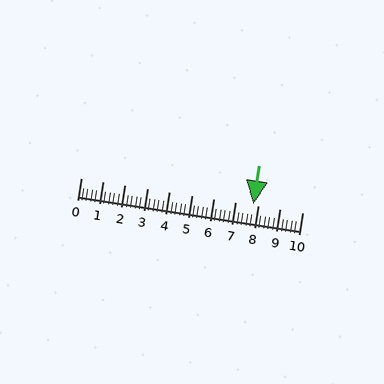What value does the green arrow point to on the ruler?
The green arrow points to approximately 7.8.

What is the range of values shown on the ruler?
The ruler shows values from 0 to 10.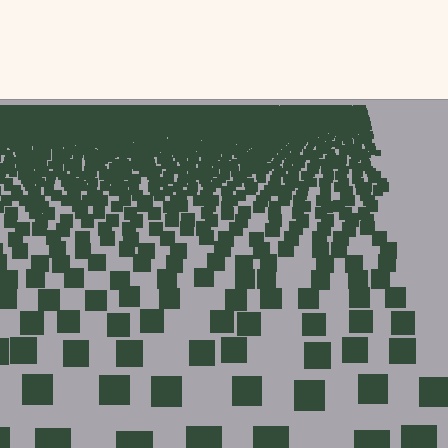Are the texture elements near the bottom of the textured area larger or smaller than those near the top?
Larger. Near the bottom, elements are closer to the viewer and appear at a bigger on-screen size.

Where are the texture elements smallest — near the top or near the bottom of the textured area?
Near the top.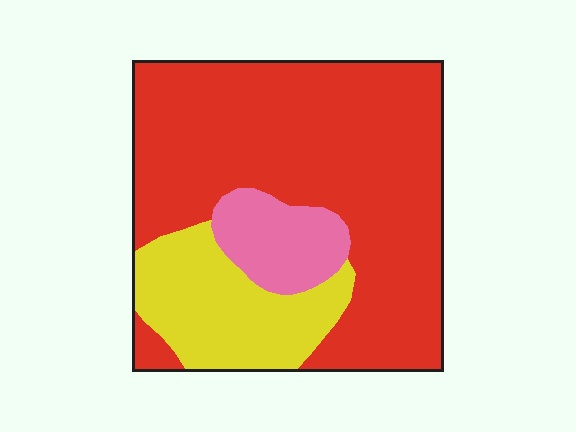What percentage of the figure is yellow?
Yellow takes up about one fifth (1/5) of the figure.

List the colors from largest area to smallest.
From largest to smallest: red, yellow, pink.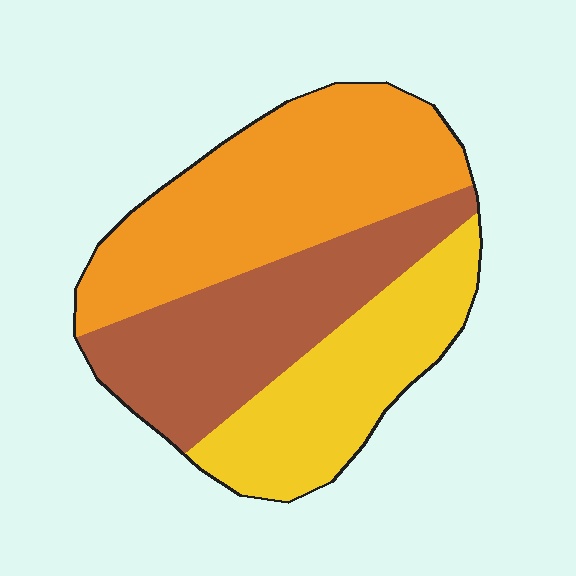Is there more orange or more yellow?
Orange.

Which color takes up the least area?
Yellow, at roughly 25%.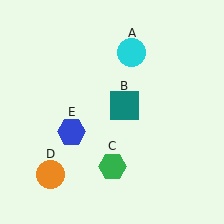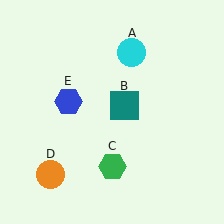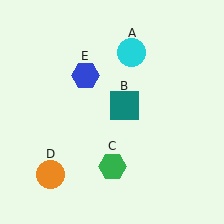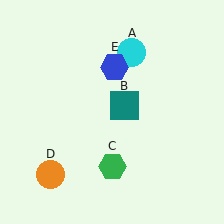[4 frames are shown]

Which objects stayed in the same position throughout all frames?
Cyan circle (object A) and teal square (object B) and green hexagon (object C) and orange circle (object D) remained stationary.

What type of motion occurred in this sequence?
The blue hexagon (object E) rotated clockwise around the center of the scene.